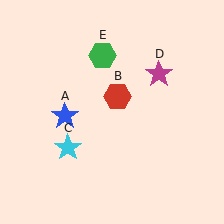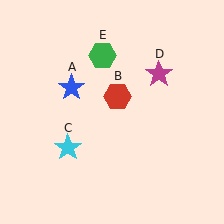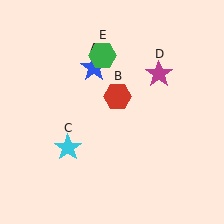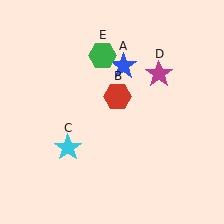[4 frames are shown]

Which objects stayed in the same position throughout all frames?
Red hexagon (object B) and cyan star (object C) and magenta star (object D) and green hexagon (object E) remained stationary.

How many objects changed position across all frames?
1 object changed position: blue star (object A).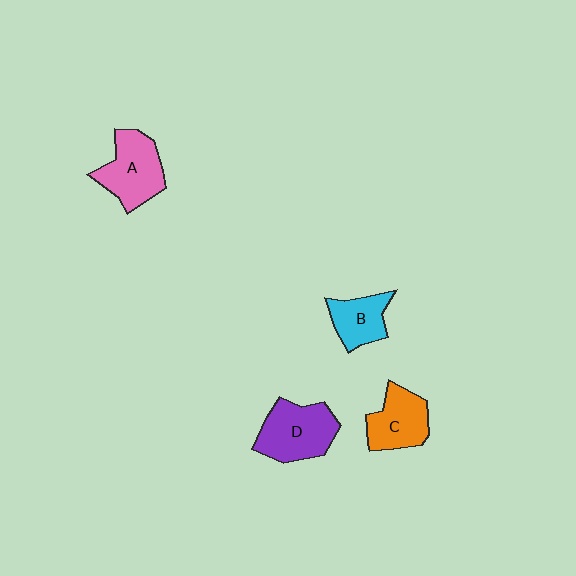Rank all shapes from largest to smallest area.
From largest to smallest: D (purple), A (pink), C (orange), B (cyan).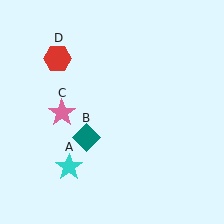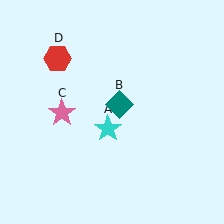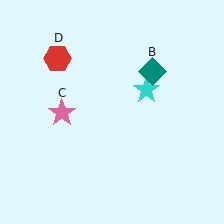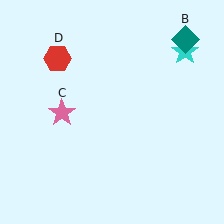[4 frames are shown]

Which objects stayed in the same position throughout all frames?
Pink star (object C) and red hexagon (object D) remained stationary.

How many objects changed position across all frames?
2 objects changed position: cyan star (object A), teal diamond (object B).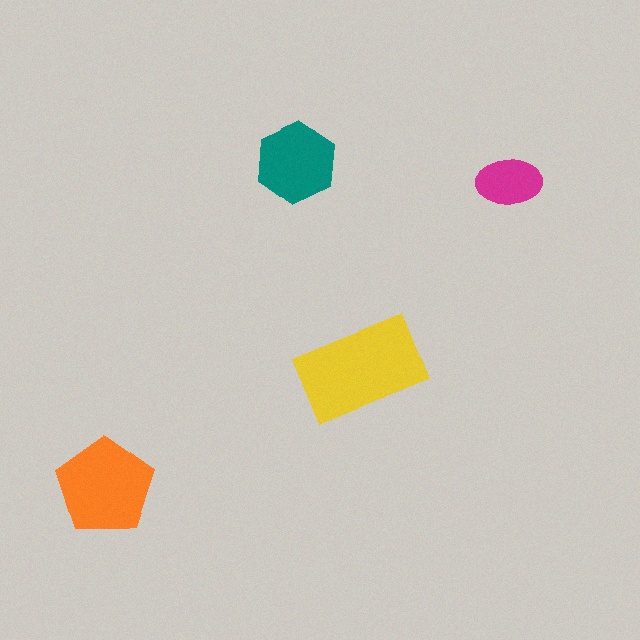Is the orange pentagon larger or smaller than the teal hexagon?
Larger.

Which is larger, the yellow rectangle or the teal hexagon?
The yellow rectangle.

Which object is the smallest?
The magenta ellipse.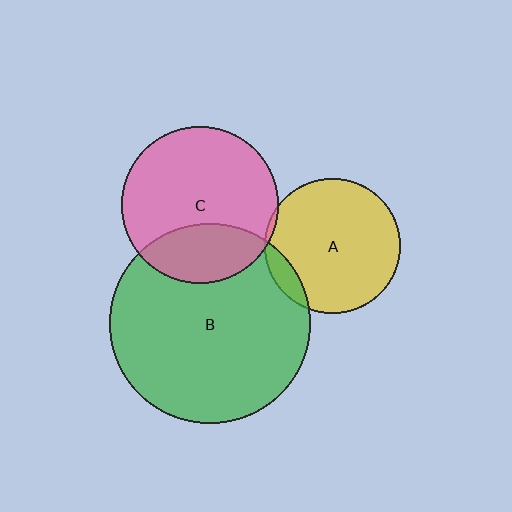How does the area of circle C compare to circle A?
Approximately 1.3 times.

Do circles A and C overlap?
Yes.